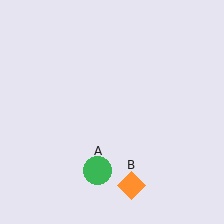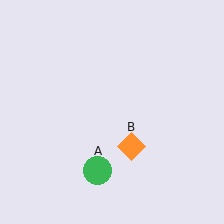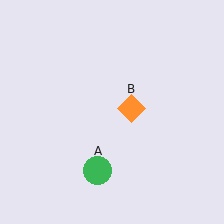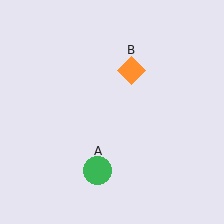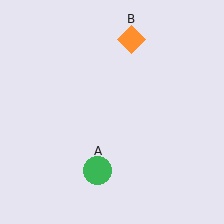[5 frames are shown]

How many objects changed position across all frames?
1 object changed position: orange diamond (object B).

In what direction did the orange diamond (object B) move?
The orange diamond (object B) moved up.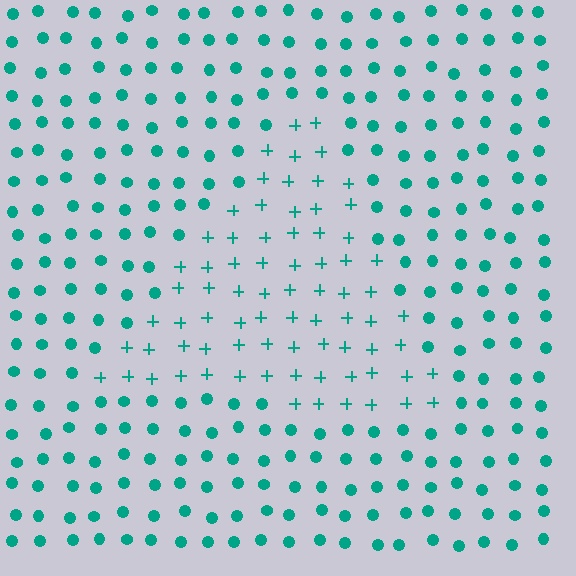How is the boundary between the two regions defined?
The boundary is defined by a change in element shape: plus signs inside vs. circles outside. All elements share the same color and spacing.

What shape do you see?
I see a triangle.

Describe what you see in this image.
The image is filled with small teal elements arranged in a uniform grid. A triangle-shaped region contains plus signs, while the surrounding area contains circles. The boundary is defined purely by the change in element shape.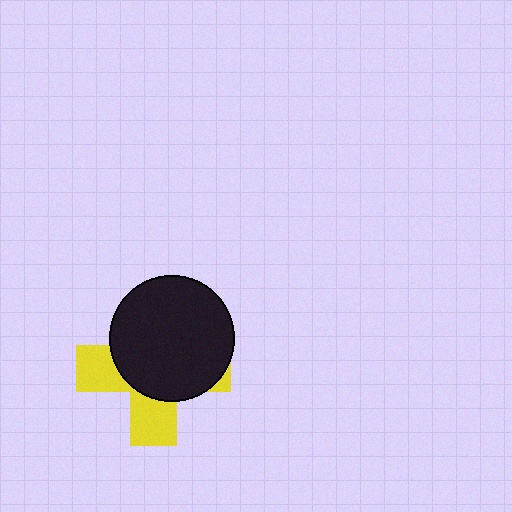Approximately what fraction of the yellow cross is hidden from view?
Roughly 63% of the yellow cross is hidden behind the black circle.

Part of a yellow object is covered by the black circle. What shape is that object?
It is a cross.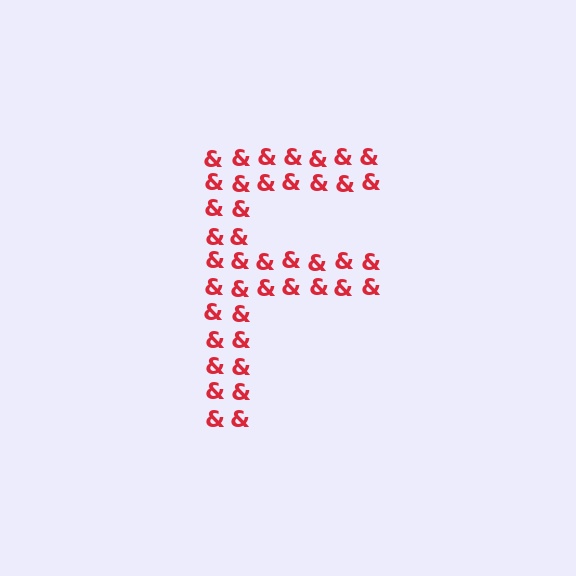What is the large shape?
The large shape is the letter F.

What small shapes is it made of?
It is made of small ampersands.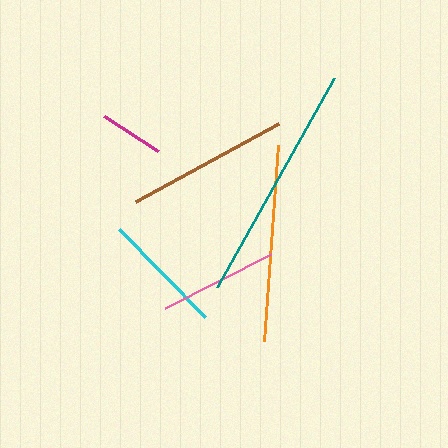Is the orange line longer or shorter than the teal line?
The teal line is longer than the orange line.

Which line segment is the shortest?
The magenta line is the shortest at approximately 65 pixels.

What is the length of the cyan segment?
The cyan segment is approximately 123 pixels long.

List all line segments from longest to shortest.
From longest to shortest: teal, orange, brown, cyan, pink, magenta.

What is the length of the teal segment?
The teal segment is approximately 240 pixels long.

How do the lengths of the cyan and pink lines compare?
The cyan and pink lines are approximately the same length.